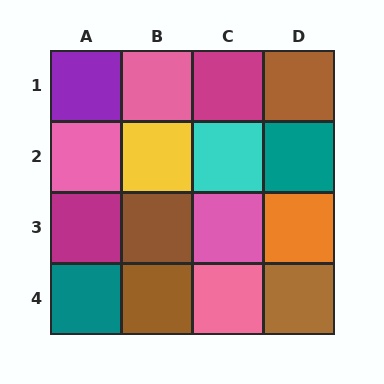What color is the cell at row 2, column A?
Pink.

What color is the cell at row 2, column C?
Cyan.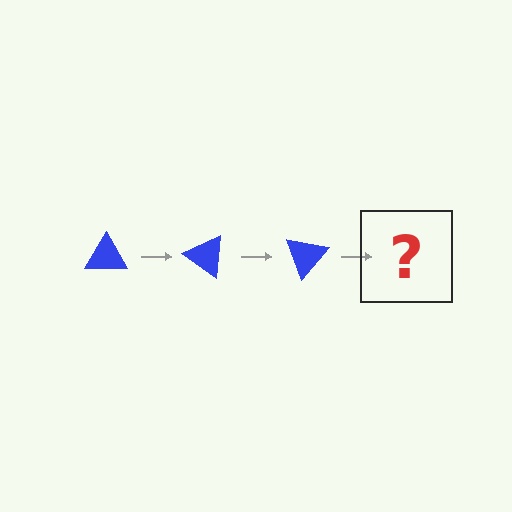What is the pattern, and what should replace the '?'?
The pattern is that the triangle rotates 35 degrees each step. The '?' should be a blue triangle rotated 105 degrees.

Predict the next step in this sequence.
The next step is a blue triangle rotated 105 degrees.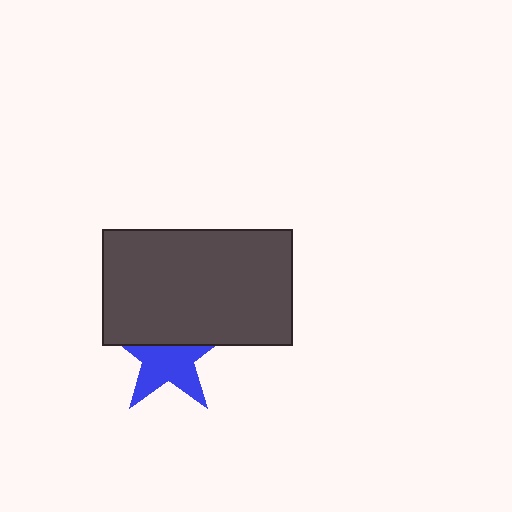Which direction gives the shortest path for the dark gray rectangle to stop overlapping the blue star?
Moving up gives the shortest separation.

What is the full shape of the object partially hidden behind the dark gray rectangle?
The partially hidden object is a blue star.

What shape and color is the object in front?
The object in front is a dark gray rectangle.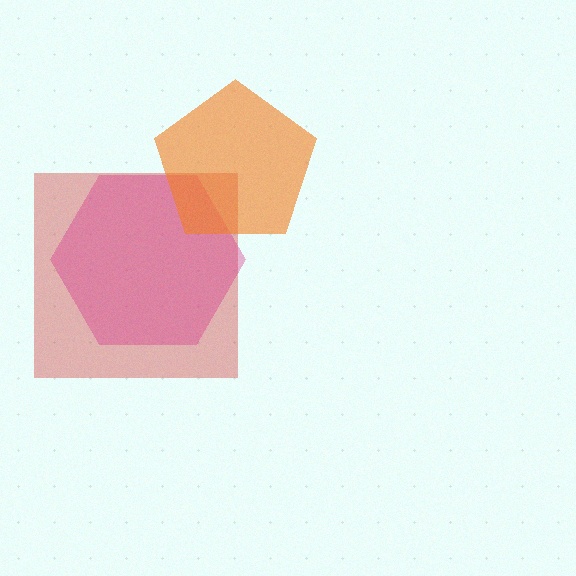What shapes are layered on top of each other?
The layered shapes are: a red square, a magenta hexagon, an orange pentagon.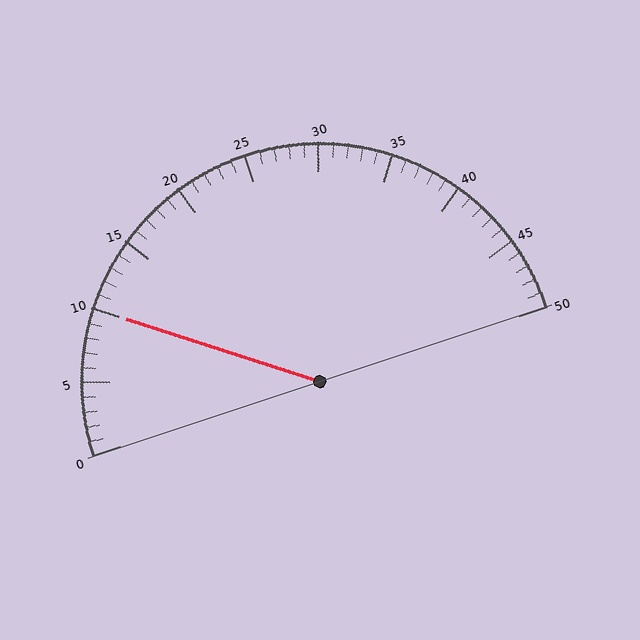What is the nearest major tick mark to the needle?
The nearest major tick mark is 10.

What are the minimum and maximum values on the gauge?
The gauge ranges from 0 to 50.